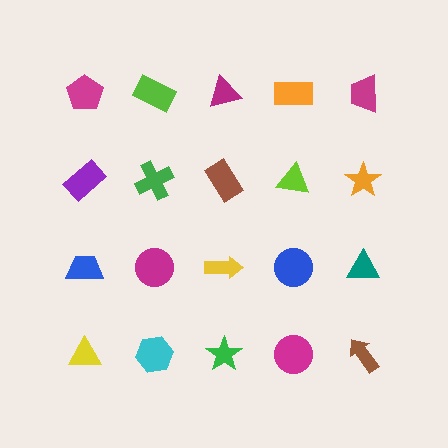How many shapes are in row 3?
5 shapes.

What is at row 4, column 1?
A yellow triangle.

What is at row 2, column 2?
A green cross.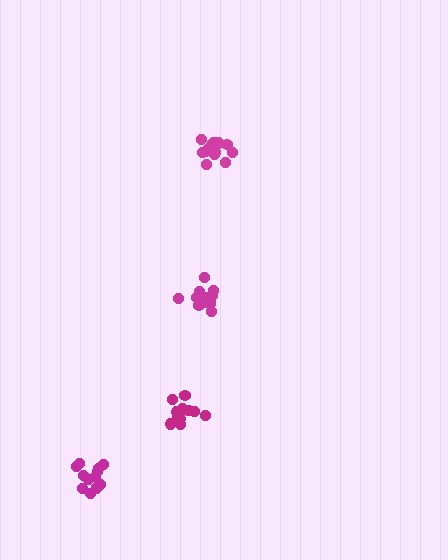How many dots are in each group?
Group 1: 14 dots, Group 2: 14 dots, Group 3: 16 dots, Group 4: 12 dots (56 total).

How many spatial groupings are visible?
There are 4 spatial groupings.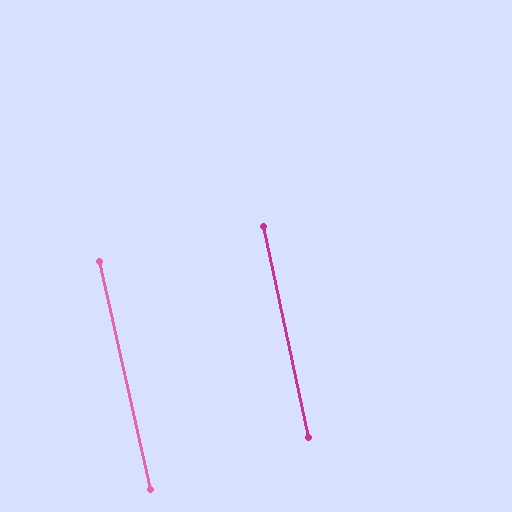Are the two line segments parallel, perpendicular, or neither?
Parallel — their directions differ by only 0.6°.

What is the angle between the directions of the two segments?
Approximately 1 degree.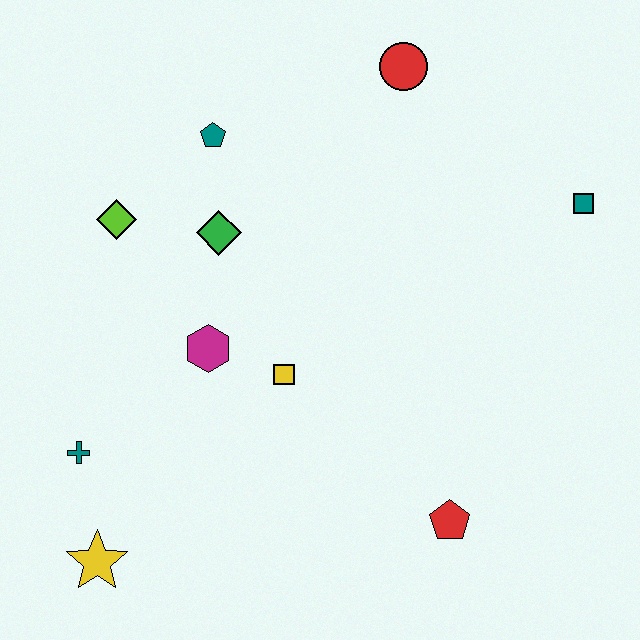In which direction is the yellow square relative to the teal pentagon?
The yellow square is below the teal pentagon.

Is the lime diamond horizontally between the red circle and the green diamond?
No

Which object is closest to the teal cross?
The yellow star is closest to the teal cross.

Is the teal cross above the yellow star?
Yes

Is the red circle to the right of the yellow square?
Yes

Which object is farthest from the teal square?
The yellow star is farthest from the teal square.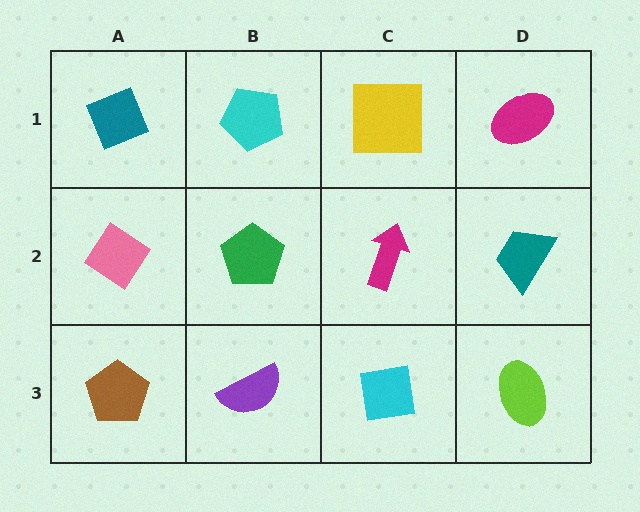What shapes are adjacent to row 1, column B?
A green pentagon (row 2, column B), a teal diamond (row 1, column A), a yellow square (row 1, column C).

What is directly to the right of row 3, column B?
A cyan square.